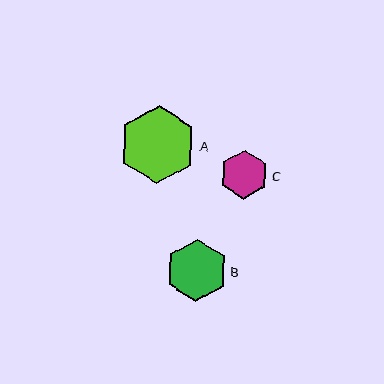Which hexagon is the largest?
Hexagon A is the largest with a size of approximately 78 pixels.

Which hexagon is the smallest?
Hexagon C is the smallest with a size of approximately 49 pixels.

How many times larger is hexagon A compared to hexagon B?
Hexagon A is approximately 1.2 times the size of hexagon B.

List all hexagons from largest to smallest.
From largest to smallest: A, B, C.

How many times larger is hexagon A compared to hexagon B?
Hexagon A is approximately 1.2 times the size of hexagon B.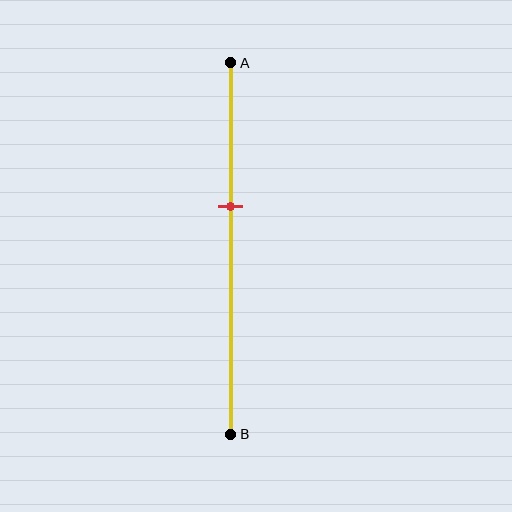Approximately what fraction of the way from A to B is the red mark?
The red mark is approximately 40% of the way from A to B.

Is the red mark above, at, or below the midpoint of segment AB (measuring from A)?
The red mark is above the midpoint of segment AB.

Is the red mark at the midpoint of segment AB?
No, the mark is at about 40% from A, not at the 50% midpoint.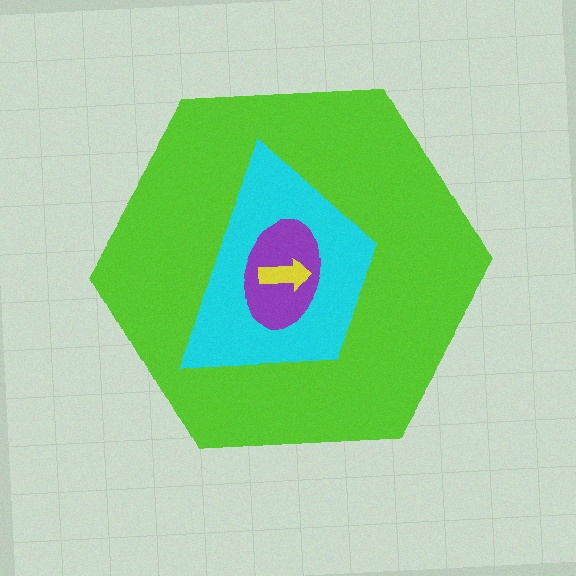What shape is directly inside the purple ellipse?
The yellow arrow.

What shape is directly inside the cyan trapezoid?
The purple ellipse.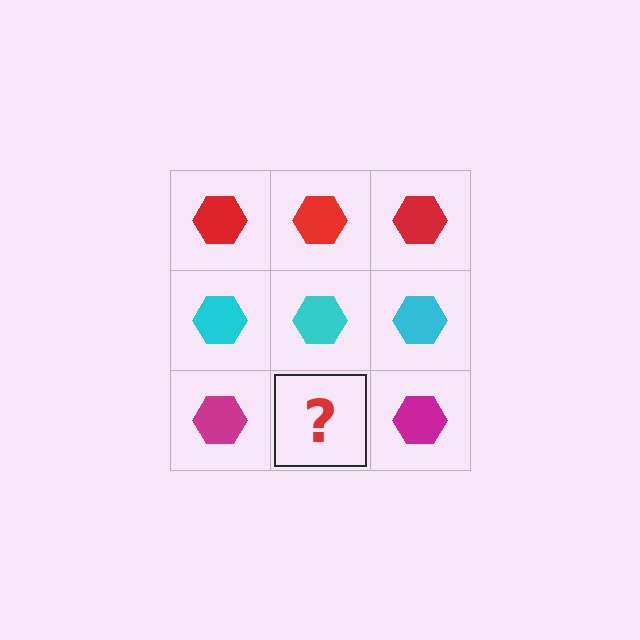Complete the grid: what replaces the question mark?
The question mark should be replaced with a magenta hexagon.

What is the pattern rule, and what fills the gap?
The rule is that each row has a consistent color. The gap should be filled with a magenta hexagon.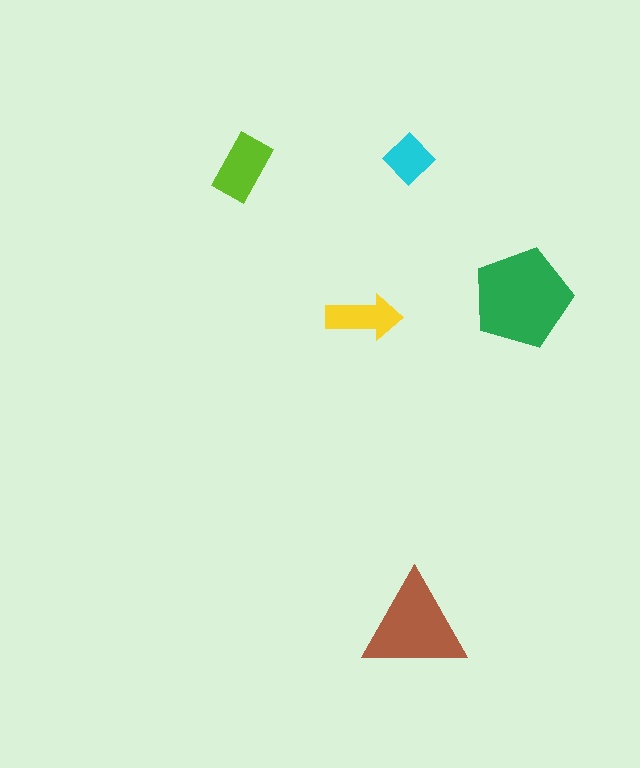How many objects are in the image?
There are 5 objects in the image.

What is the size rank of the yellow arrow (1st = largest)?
4th.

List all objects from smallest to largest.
The cyan diamond, the yellow arrow, the lime rectangle, the brown triangle, the green pentagon.